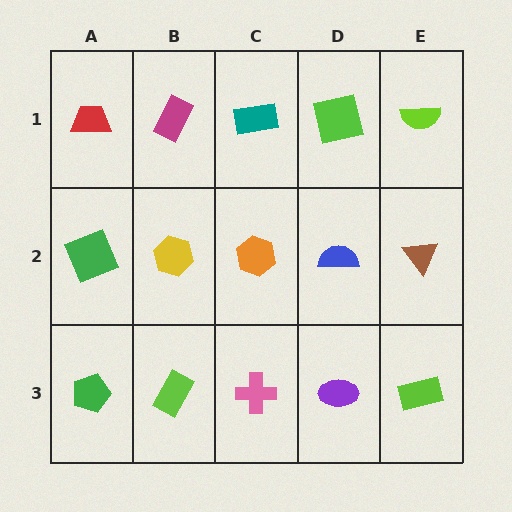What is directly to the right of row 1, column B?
A teal rectangle.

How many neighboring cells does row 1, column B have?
3.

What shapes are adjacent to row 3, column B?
A yellow hexagon (row 2, column B), a green pentagon (row 3, column A), a pink cross (row 3, column C).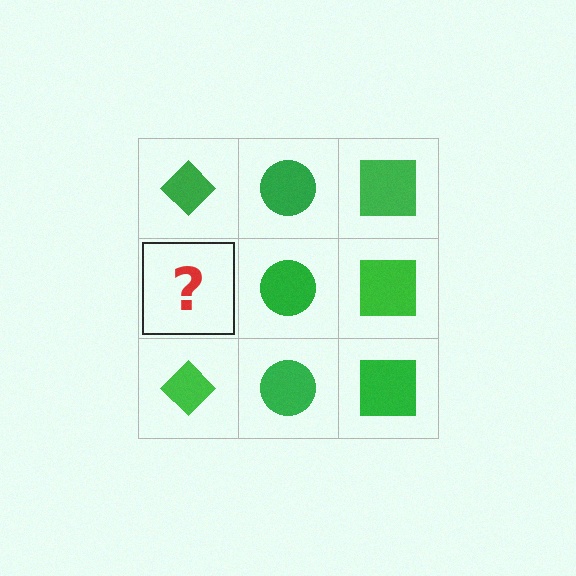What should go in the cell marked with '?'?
The missing cell should contain a green diamond.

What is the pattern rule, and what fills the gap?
The rule is that each column has a consistent shape. The gap should be filled with a green diamond.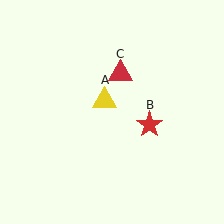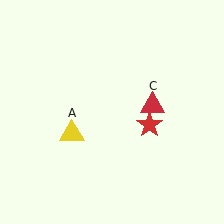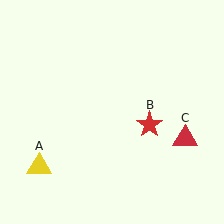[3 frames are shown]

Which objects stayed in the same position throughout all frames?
Red star (object B) remained stationary.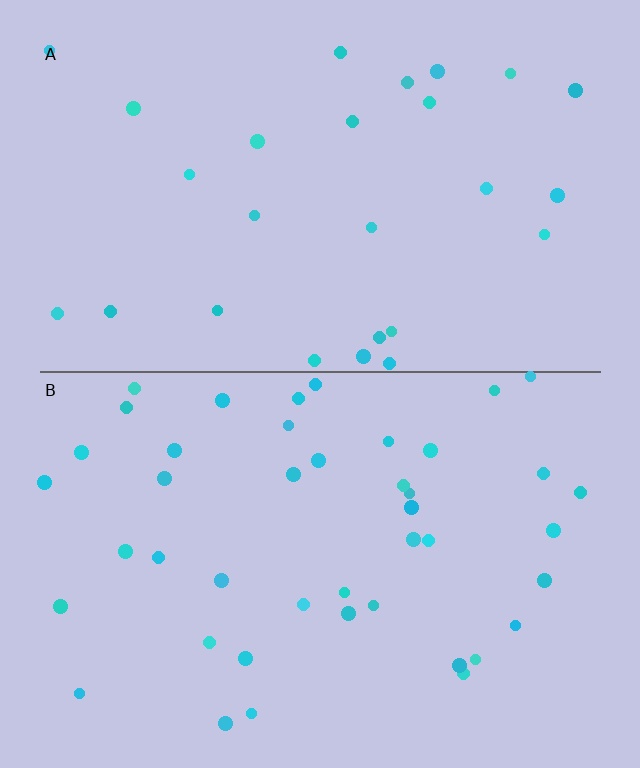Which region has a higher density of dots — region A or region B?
B (the bottom).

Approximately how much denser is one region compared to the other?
Approximately 1.6× — region B over region A.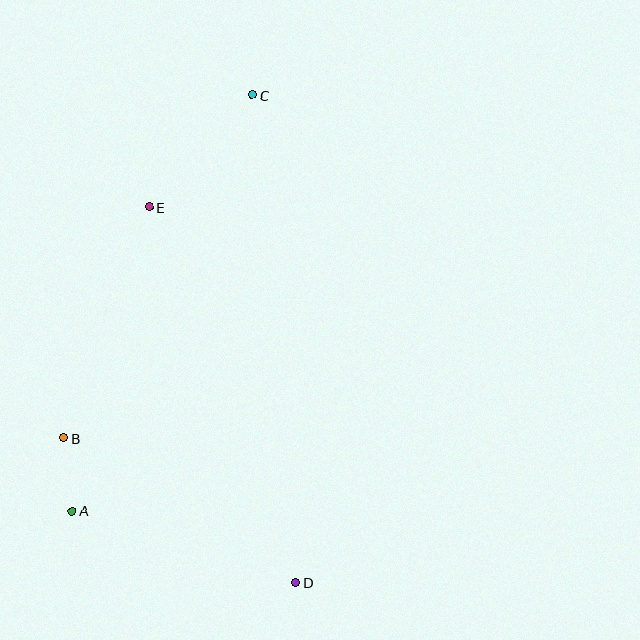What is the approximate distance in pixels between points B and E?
The distance between B and E is approximately 246 pixels.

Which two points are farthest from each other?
Points C and D are farthest from each other.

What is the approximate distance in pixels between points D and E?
The distance between D and E is approximately 403 pixels.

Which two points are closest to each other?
Points A and B are closest to each other.